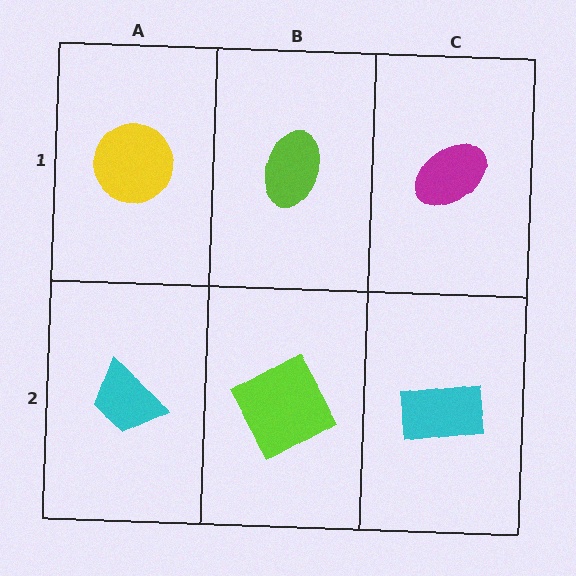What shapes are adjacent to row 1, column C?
A cyan rectangle (row 2, column C), a lime ellipse (row 1, column B).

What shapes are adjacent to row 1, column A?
A cyan trapezoid (row 2, column A), a lime ellipse (row 1, column B).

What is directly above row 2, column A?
A yellow circle.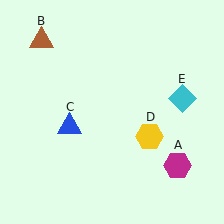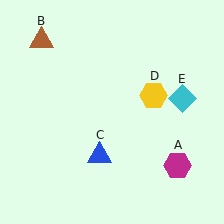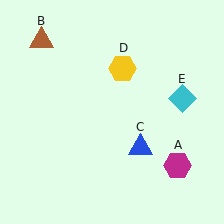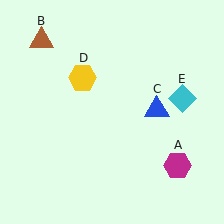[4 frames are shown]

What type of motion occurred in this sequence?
The blue triangle (object C), yellow hexagon (object D) rotated counterclockwise around the center of the scene.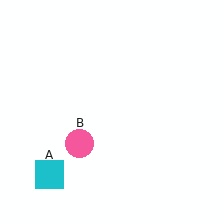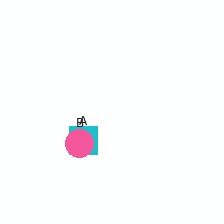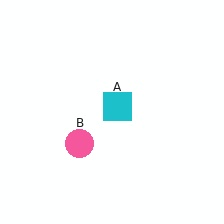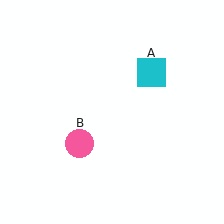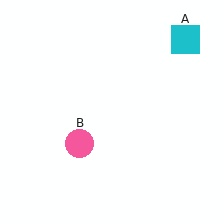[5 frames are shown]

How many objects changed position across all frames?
1 object changed position: cyan square (object A).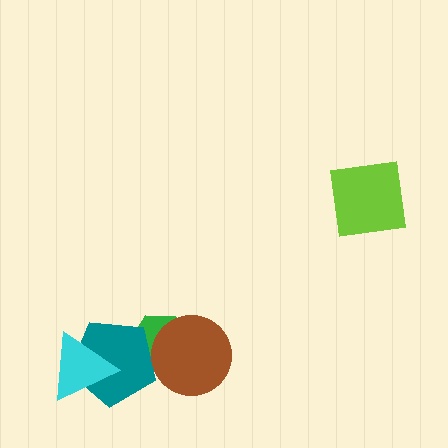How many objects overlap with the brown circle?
1 object overlaps with the brown circle.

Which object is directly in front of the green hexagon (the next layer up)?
The teal pentagon is directly in front of the green hexagon.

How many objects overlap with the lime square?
0 objects overlap with the lime square.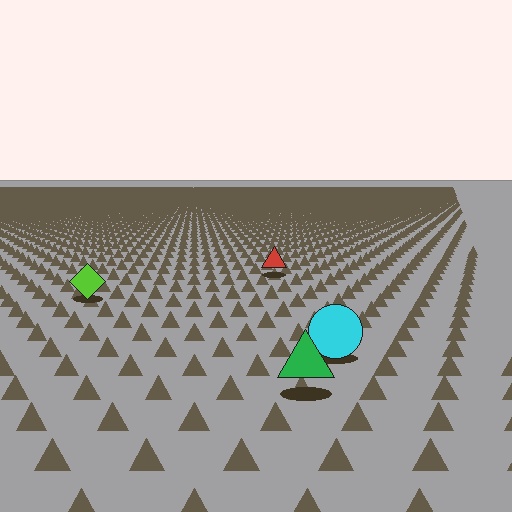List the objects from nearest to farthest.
From nearest to farthest: the green triangle, the cyan circle, the lime diamond, the red triangle.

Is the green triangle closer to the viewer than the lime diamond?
Yes. The green triangle is closer — you can tell from the texture gradient: the ground texture is coarser near it.